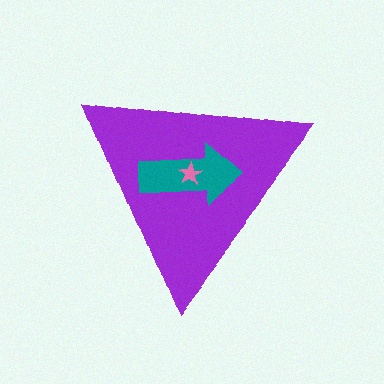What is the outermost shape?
The purple triangle.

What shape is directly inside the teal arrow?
The pink star.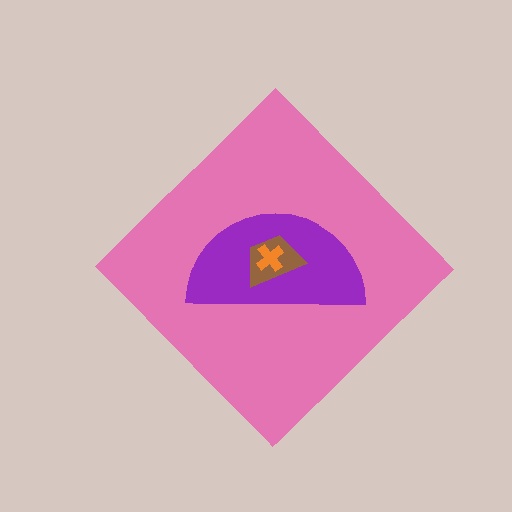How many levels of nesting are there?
4.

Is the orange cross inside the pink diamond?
Yes.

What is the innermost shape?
The orange cross.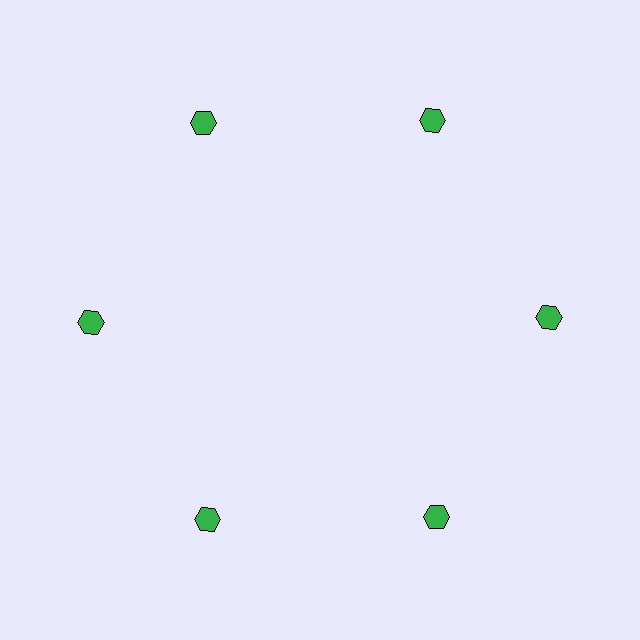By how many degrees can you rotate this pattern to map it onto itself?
The pattern maps onto itself every 60 degrees of rotation.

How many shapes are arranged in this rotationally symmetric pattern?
There are 6 shapes, arranged in 6 groups of 1.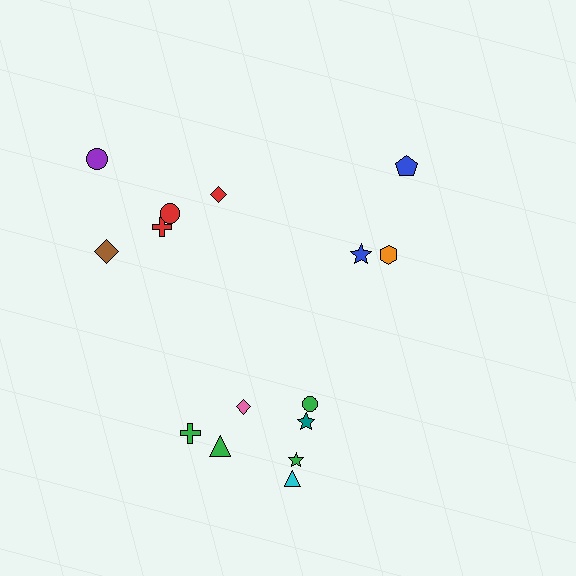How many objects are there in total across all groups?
There are 15 objects.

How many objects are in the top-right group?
There are 3 objects.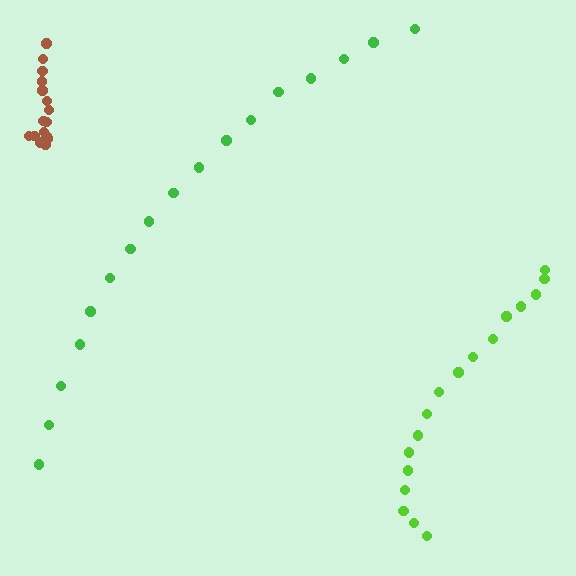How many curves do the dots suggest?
There are 3 distinct paths.